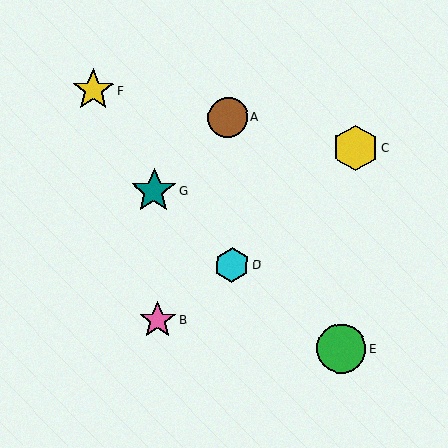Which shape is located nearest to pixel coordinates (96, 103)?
The yellow star (labeled F) at (93, 90) is nearest to that location.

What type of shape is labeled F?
Shape F is a yellow star.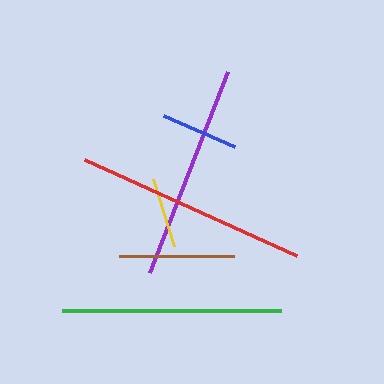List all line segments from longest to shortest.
From longest to shortest: red, green, purple, brown, blue, yellow.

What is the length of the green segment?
The green segment is approximately 219 pixels long.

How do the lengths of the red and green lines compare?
The red and green lines are approximately the same length.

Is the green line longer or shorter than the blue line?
The green line is longer than the blue line.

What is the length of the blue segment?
The blue segment is approximately 77 pixels long.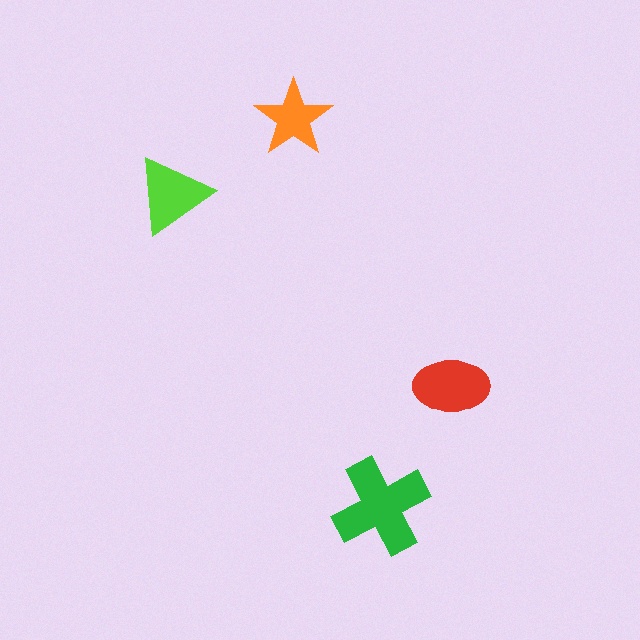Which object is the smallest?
The orange star.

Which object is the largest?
The green cross.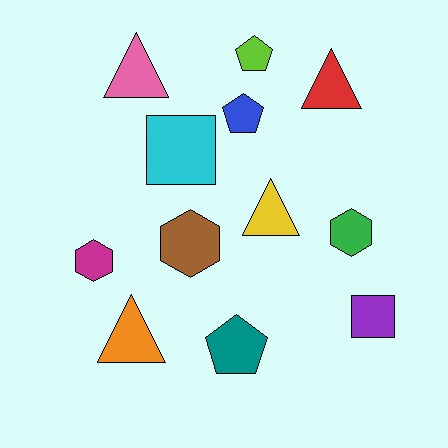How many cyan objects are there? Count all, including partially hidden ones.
There is 1 cyan object.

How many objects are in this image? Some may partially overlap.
There are 12 objects.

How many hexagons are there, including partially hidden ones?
There are 3 hexagons.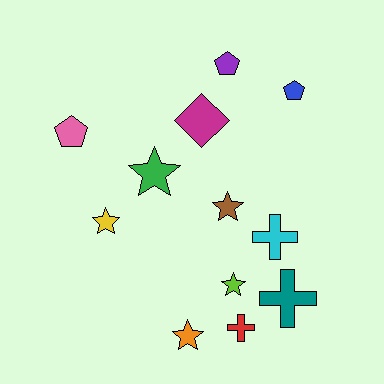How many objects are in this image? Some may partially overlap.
There are 12 objects.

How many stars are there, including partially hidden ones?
There are 5 stars.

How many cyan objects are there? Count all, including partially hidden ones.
There is 1 cyan object.